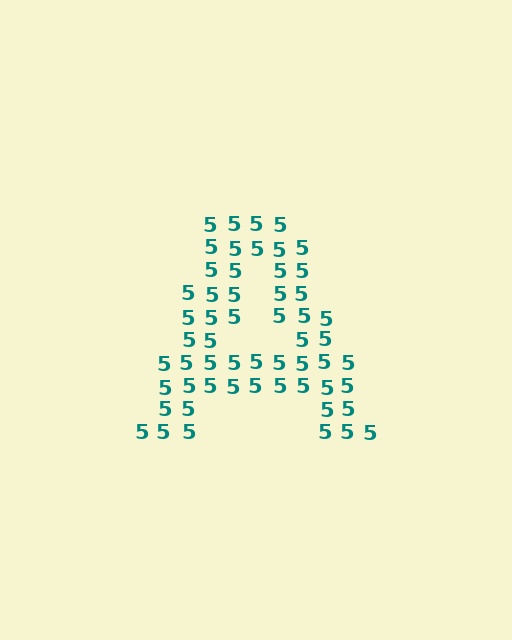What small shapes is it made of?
It is made of small digit 5's.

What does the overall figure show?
The overall figure shows the letter A.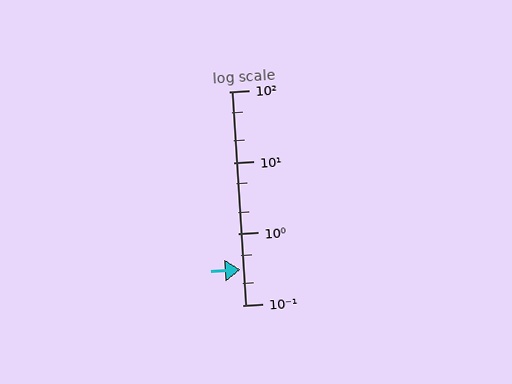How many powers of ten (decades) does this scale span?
The scale spans 3 decades, from 0.1 to 100.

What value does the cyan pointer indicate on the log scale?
The pointer indicates approximately 0.31.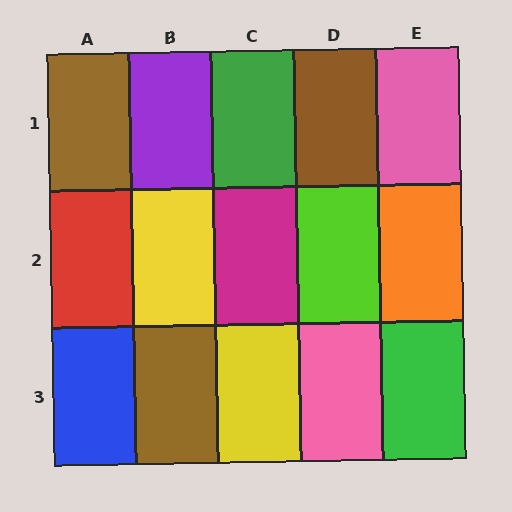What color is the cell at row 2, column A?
Red.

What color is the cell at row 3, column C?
Yellow.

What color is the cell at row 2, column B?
Yellow.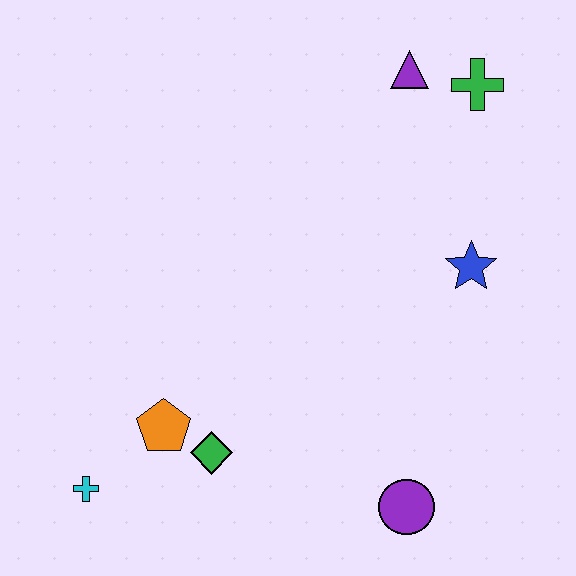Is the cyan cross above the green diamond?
No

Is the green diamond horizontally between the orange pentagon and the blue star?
Yes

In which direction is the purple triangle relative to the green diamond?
The purple triangle is above the green diamond.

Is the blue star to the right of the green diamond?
Yes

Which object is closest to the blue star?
The green cross is closest to the blue star.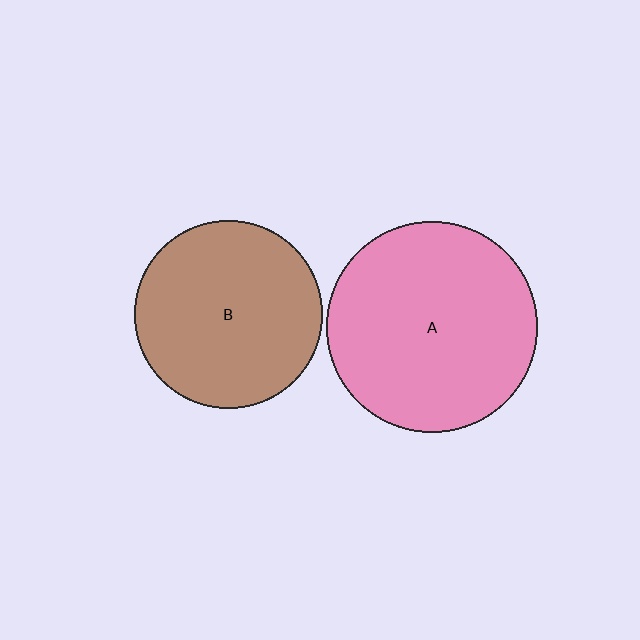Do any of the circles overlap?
No, none of the circles overlap.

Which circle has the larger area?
Circle A (pink).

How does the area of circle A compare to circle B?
Approximately 1.3 times.